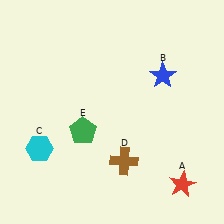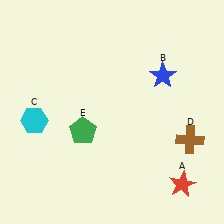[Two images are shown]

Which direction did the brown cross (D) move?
The brown cross (D) moved right.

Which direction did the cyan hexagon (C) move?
The cyan hexagon (C) moved up.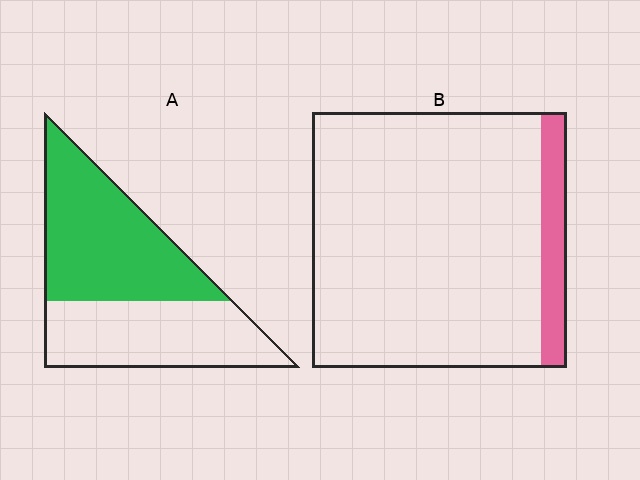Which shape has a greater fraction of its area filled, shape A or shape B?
Shape A.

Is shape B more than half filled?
No.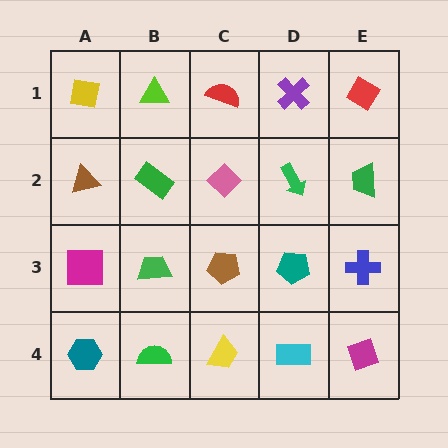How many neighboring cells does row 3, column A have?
3.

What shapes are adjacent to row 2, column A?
A yellow square (row 1, column A), a magenta square (row 3, column A), a green rectangle (row 2, column B).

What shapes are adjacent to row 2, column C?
A red semicircle (row 1, column C), a brown pentagon (row 3, column C), a green rectangle (row 2, column B), a green arrow (row 2, column D).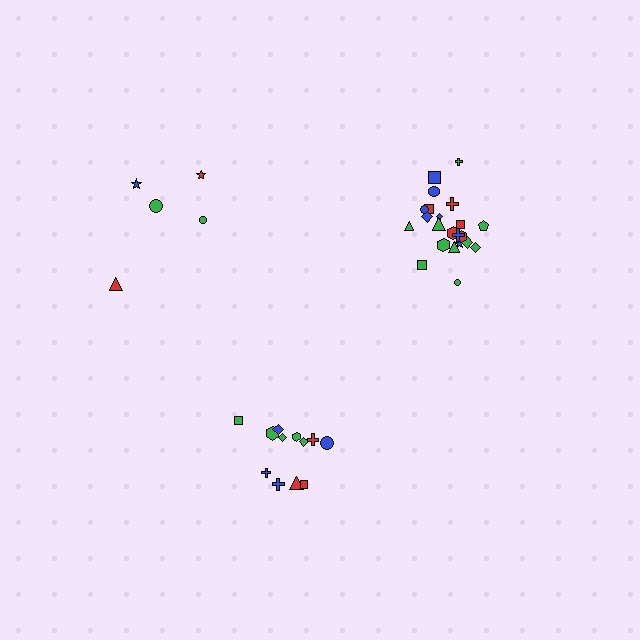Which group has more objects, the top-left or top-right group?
The top-right group.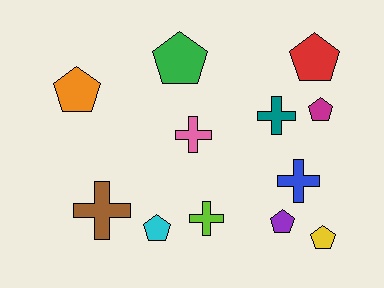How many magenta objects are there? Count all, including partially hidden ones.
There is 1 magenta object.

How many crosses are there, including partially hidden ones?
There are 5 crosses.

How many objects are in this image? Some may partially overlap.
There are 12 objects.